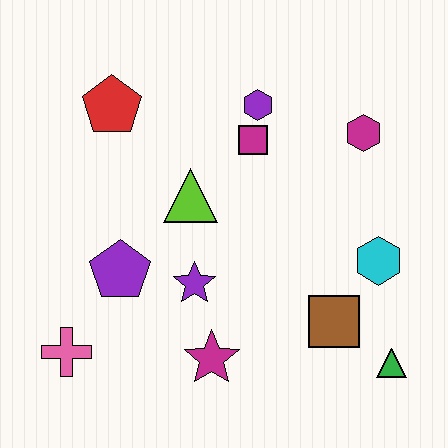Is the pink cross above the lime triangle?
No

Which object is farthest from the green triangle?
The red pentagon is farthest from the green triangle.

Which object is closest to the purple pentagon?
The purple star is closest to the purple pentagon.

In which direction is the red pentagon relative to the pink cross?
The red pentagon is above the pink cross.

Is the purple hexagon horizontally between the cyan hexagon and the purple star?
Yes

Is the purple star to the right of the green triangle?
No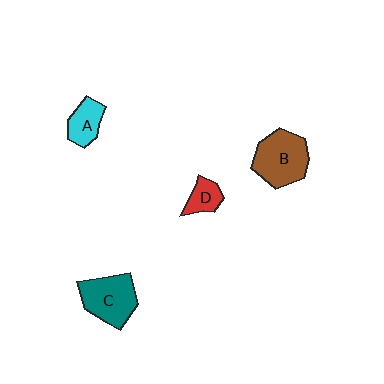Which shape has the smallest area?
Shape D (red).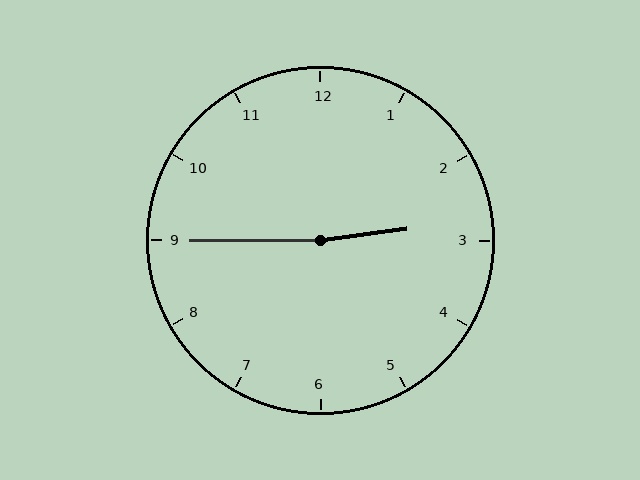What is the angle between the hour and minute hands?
Approximately 172 degrees.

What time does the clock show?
2:45.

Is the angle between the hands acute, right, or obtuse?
It is obtuse.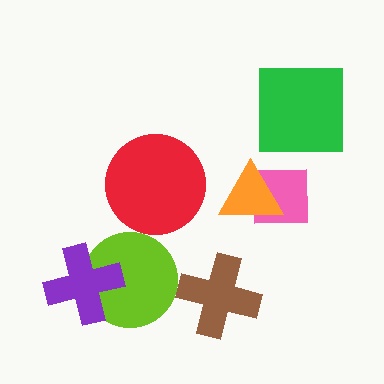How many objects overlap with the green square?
0 objects overlap with the green square.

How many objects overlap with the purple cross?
1 object overlaps with the purple cross.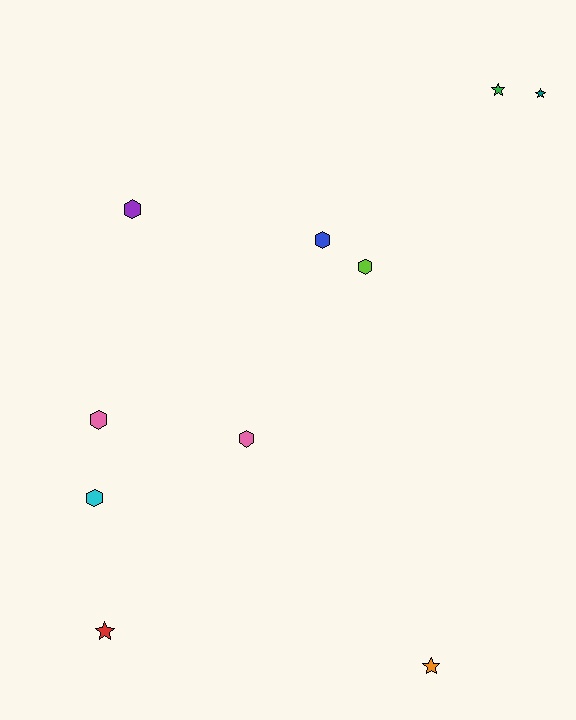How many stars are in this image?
There are 4 stars.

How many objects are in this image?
There are 10 objects.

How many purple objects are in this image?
There is 1 purple object.